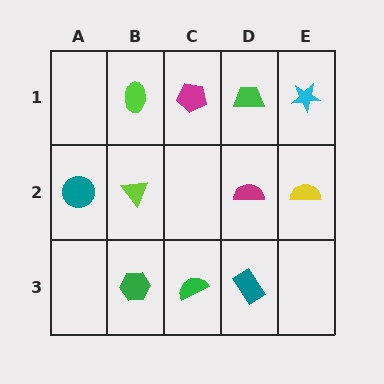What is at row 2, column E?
A yellow semicircle.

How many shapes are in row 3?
3 shapes.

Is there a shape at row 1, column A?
No, that cell is empty.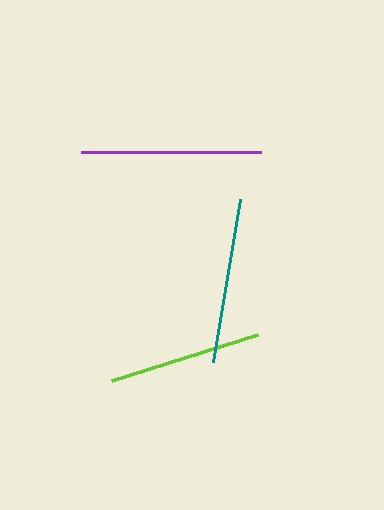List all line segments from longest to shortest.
From longest to shortest: purple, teal, lime.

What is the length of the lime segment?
The lime segment is approximately 153 pixels long.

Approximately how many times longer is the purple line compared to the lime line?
The purple line is approximately 1.2 times the length of the lime line.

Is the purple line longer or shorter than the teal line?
The purple line is longer than the teal line.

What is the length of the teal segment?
The teal segment is approximately 165 pixels long.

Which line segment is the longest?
The purple line is the longest at approximately 180 pixels.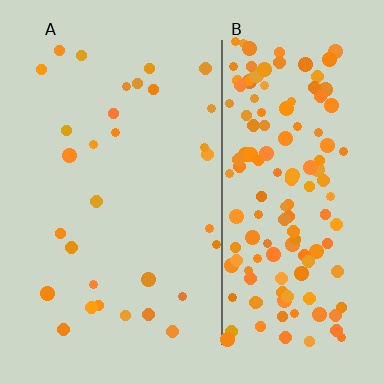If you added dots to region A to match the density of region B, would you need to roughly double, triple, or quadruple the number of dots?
Approximately quadruple.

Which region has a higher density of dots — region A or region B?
B (the right).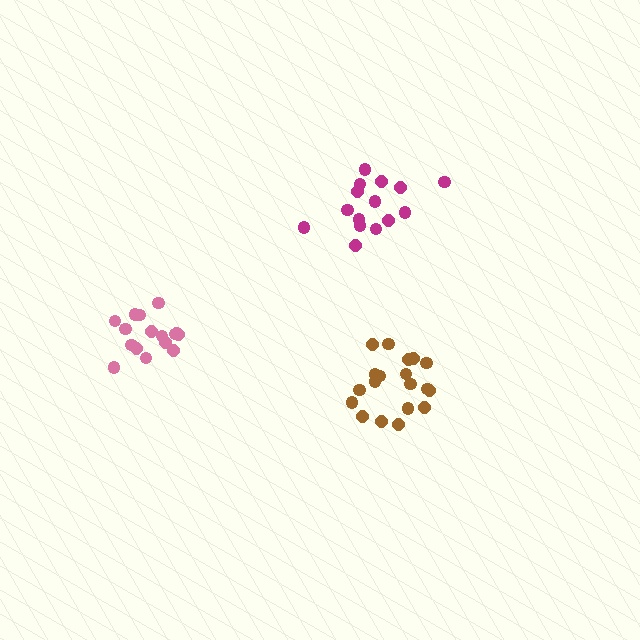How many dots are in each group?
Group 1: 16 dots, Group 2: 15 dots, Group 3: 19 dots (50 total).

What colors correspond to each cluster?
The clusters are colored: pink, magenta, brown.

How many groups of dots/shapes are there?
There are 3 groups.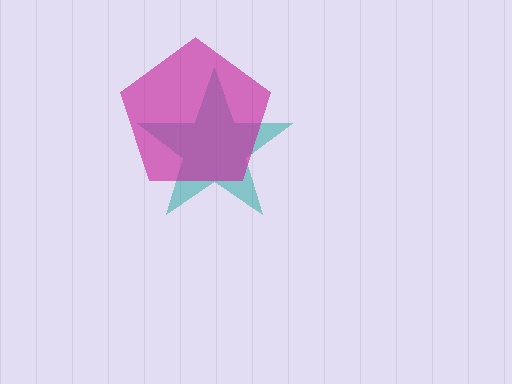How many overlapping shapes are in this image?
There are 2 overlapping shapes in the image.